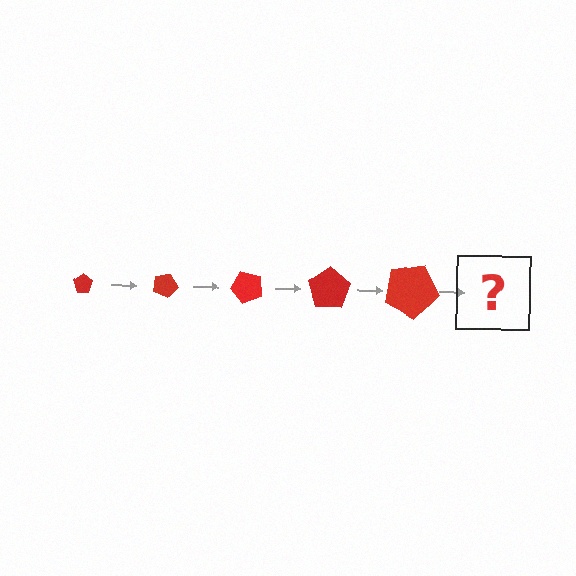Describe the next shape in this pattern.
It should be a pentagon, larger than the previous one and rotated 125 degrees from the start.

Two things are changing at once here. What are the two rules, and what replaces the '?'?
The two rules are that the pentagon grows larger each step and it rotates 25 degrees each step. The '?' should be a pentagon, larger than the previous one and rotated 125 degrees from the start.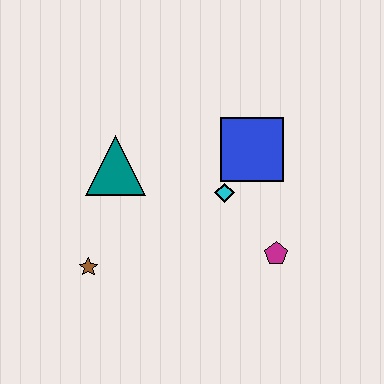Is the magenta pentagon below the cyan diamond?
Yes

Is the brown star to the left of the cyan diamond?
Yes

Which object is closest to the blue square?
The cyan diamond is closest to the blue square.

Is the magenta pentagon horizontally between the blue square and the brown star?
No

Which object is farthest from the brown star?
The blue square is farthest from the brown star.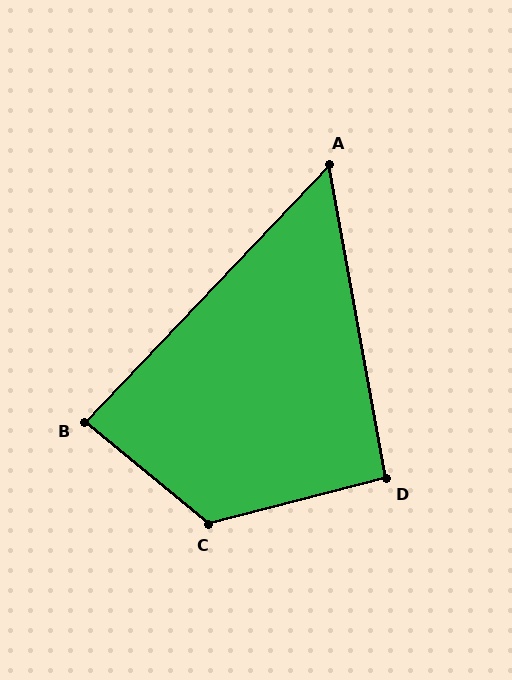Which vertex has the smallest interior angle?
A, at approximately 54 degrees.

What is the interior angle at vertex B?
Approximately 86 degrees (approximately right).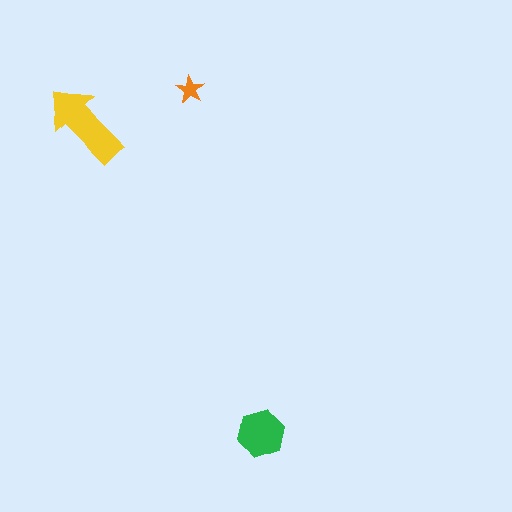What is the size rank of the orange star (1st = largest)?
3rd.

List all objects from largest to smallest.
The yellow arrow, the green hexagon, the orange star.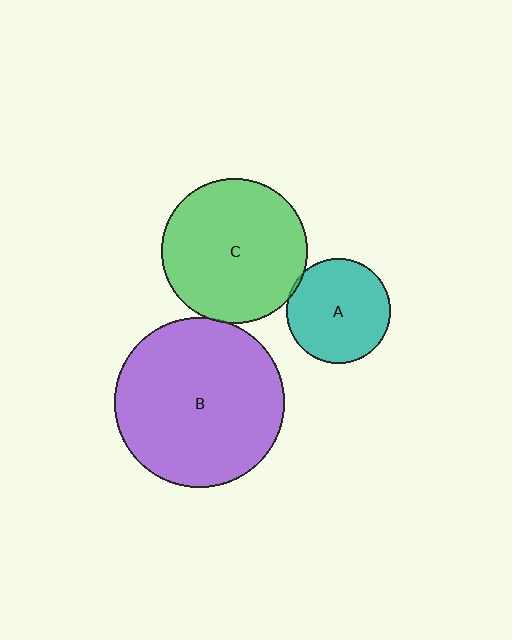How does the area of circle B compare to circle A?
Approximately 2.6 times.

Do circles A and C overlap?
Yes.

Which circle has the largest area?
Circle B (purple).